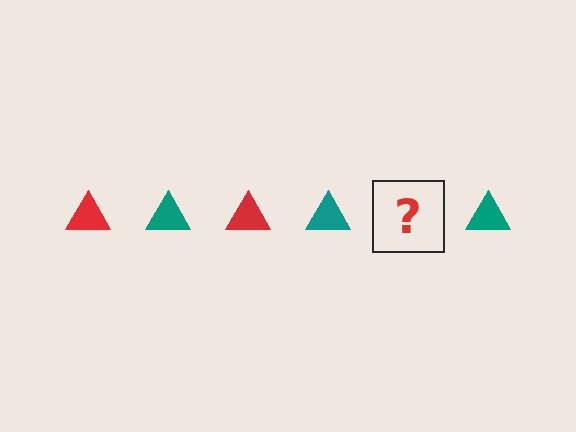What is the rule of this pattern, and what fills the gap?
The rule is that the pattern cycles through red, teal triangles. The gap should be filled with a red triangle.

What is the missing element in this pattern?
The missing element is a red triangle.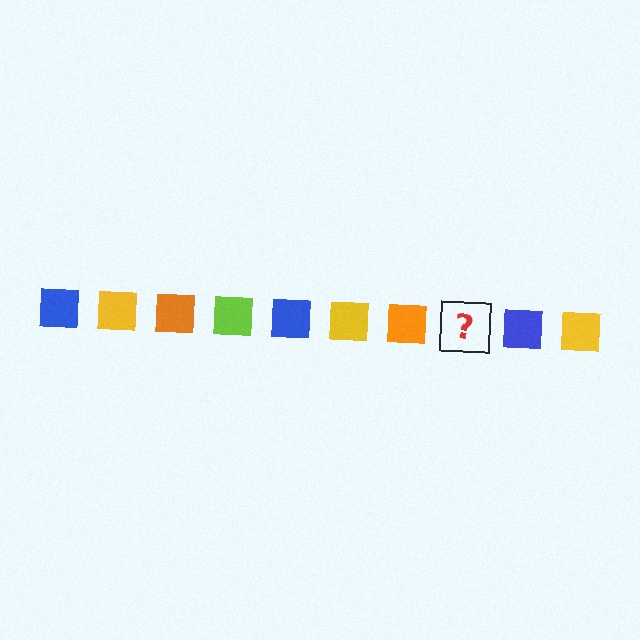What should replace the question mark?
The question mark should be replaced with a lime square.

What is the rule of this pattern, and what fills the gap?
The rule is that the pattern cycles through blue, yellow, orange, lime squares. The gap should be filled with a lime square.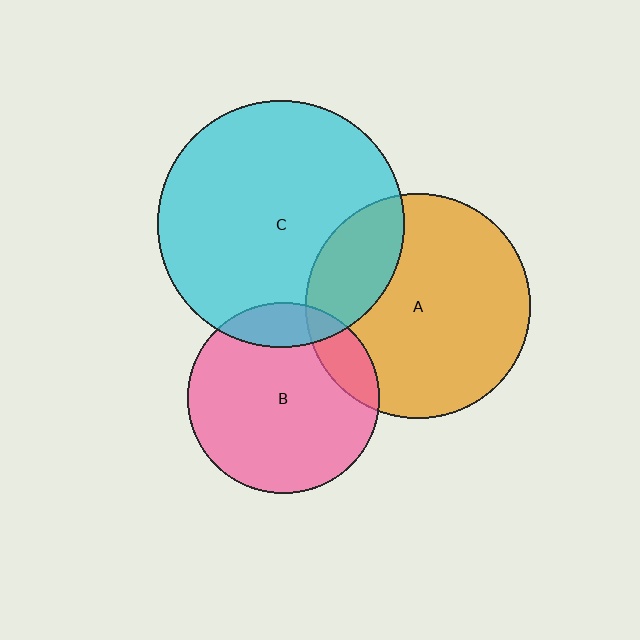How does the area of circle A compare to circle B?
Approximately 1.4 times.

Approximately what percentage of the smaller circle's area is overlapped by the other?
Approximately 25%.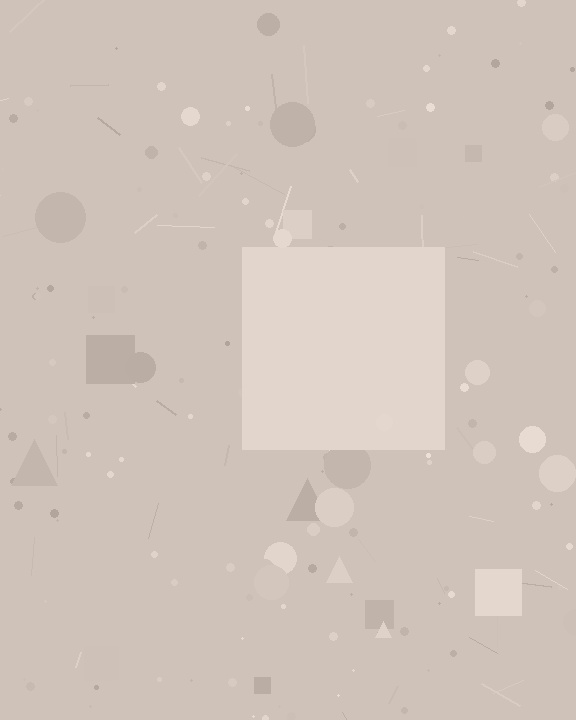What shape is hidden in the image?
A square is hidden in the image.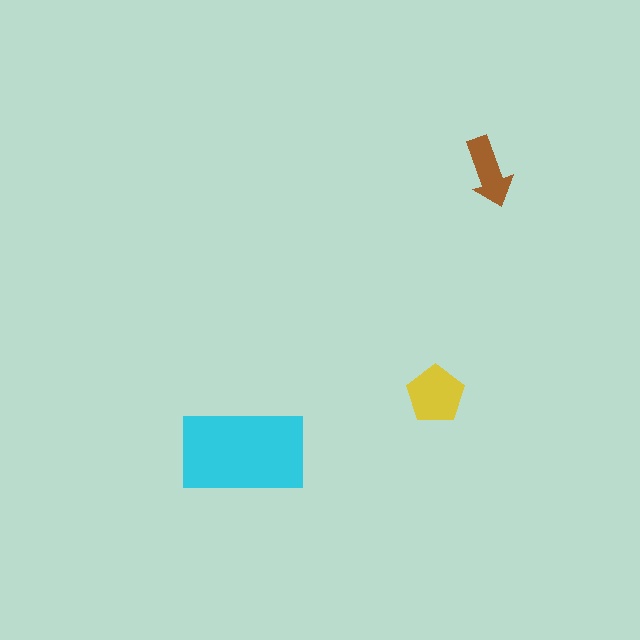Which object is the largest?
The cyan rectangle.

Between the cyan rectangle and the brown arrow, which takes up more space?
The cyan rectangle.